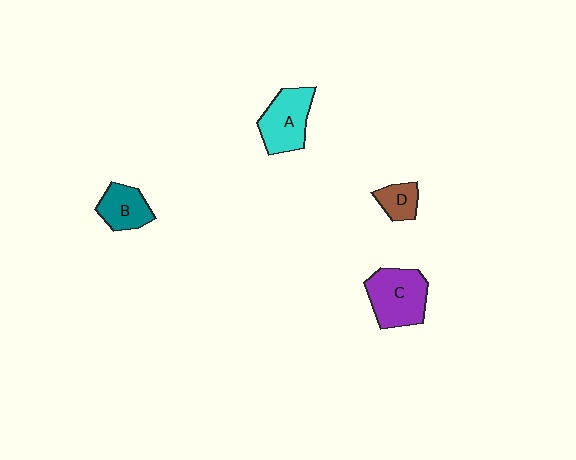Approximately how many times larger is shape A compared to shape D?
Approximately 2.0 times.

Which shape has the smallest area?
Shape D (brown).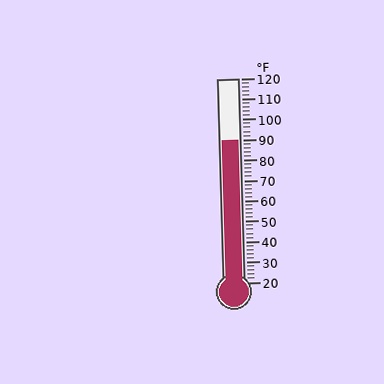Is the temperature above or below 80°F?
The temperature is above 80°F.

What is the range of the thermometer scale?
The thermometer scale ranges from 20°F to 120°F.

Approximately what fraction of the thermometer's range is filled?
The thermometer is filled to approximately 70% of its range.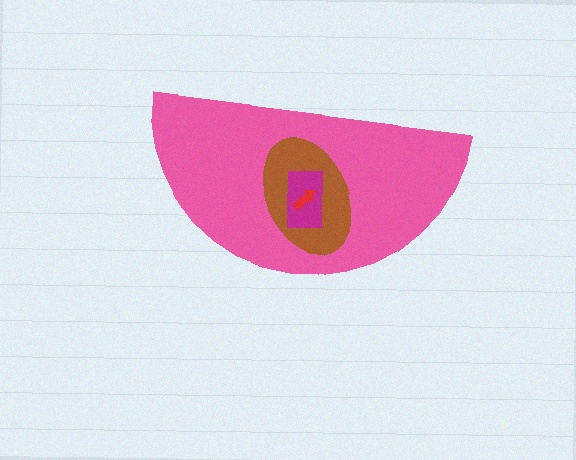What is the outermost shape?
The pink semicircle.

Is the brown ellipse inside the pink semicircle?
Yes.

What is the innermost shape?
The red arrow.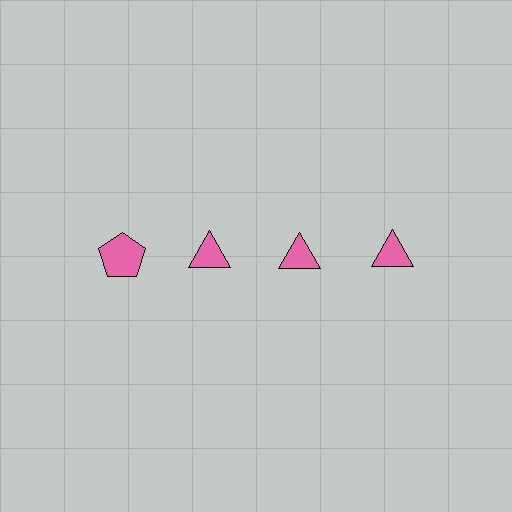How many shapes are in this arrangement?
There are 4 shapes arranged in a grid pattern.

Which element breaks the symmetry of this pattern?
The pink pentagon in the top row, leftmost column breaks the symmetry. All other shapes are pink triangles.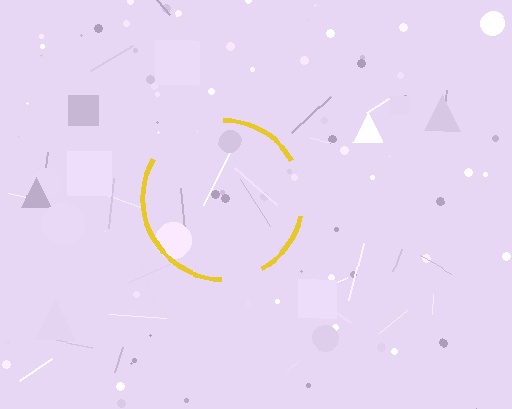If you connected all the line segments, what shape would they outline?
They would outline a circle.